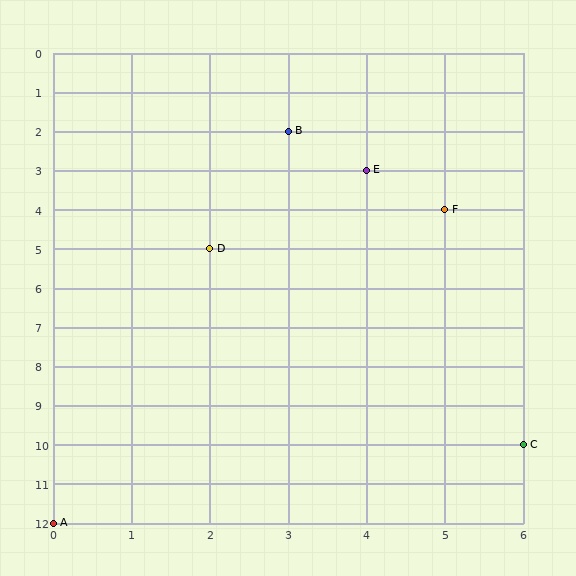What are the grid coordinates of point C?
Point C is at grid coordinates (6, 10).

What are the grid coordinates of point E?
Point E is at grid coordinates (4, 3).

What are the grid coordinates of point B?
Point B is at grid coordinates (3, 2).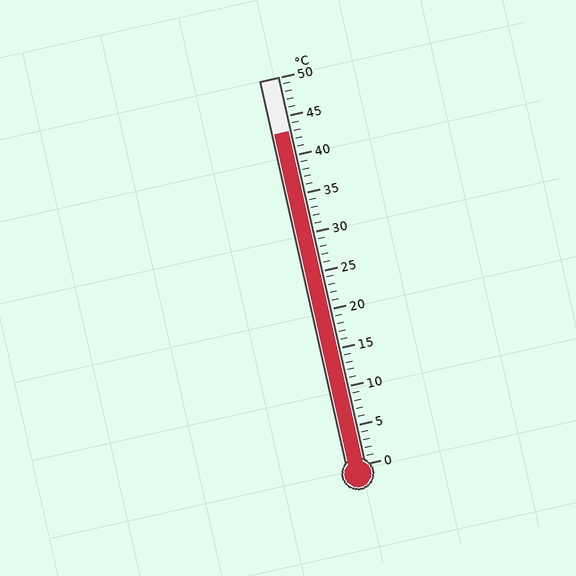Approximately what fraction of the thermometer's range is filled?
The thermometer is filled to approximately 85% of its range.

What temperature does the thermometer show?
The thermometer shows approximately 43°C.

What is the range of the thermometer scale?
The thermometer scale ranges from 0°C to 50°C.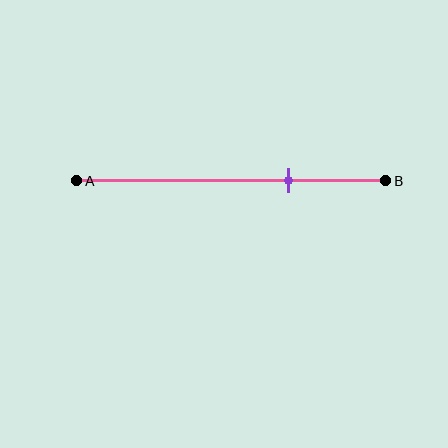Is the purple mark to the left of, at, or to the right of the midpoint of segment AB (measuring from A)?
The purple mark is to the right of the midpoint of segment AB.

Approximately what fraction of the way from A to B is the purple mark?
The purple mark is approximately 70% of the way from A to B.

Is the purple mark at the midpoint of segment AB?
No, the mark is at about 70% from A, not at the 50% midpoint.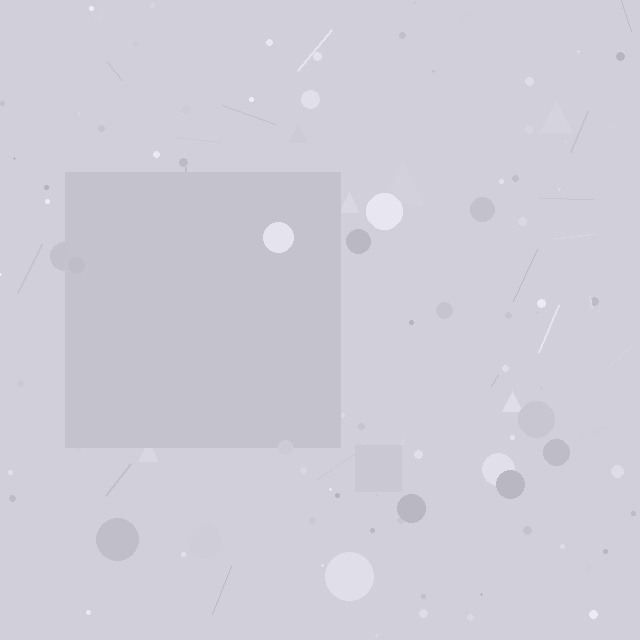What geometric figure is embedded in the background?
A square is embedded in the background.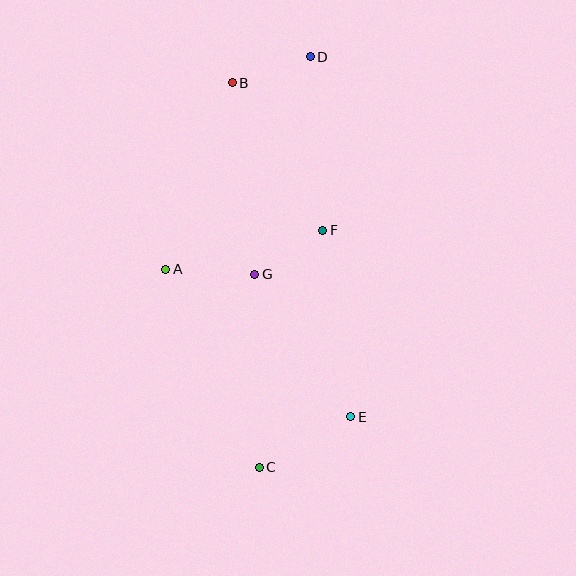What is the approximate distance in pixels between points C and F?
The distance between C and F is approximately 245 pixels.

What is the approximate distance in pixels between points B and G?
The distance between B and G is approximately 193 pixels.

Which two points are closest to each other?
Points F and G are closest to each other.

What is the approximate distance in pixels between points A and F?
The distance between A and F is approximately 162 pixels.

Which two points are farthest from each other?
Points C and D are farthest from each other.